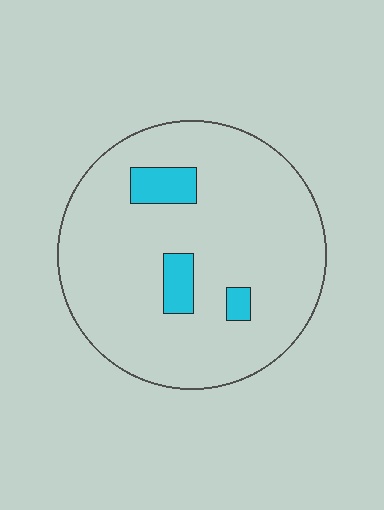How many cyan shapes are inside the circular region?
3.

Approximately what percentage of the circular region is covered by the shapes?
Approximately 10%.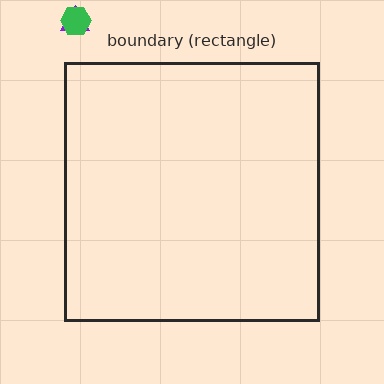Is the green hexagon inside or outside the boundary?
Outside.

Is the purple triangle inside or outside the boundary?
Outside.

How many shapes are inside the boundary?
0 inside, 2 outside.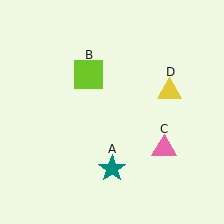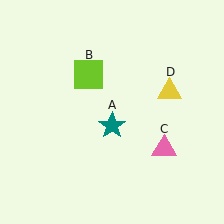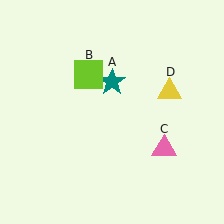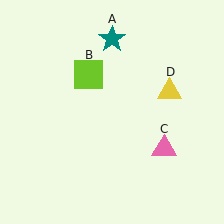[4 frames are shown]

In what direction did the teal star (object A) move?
The teal star (object A) moved up.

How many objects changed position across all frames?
1 object changed position: teal star (object A).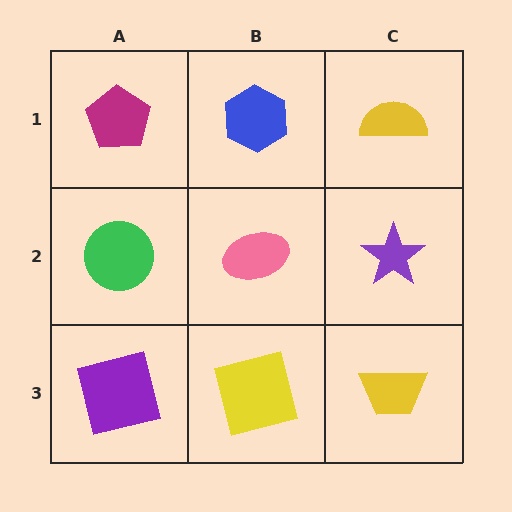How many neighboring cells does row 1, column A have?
2.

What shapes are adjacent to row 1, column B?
A pink ellipse (row 2, column B), a magenta pentagon (row 1, column A), a yellow semicircle (row 1, column C).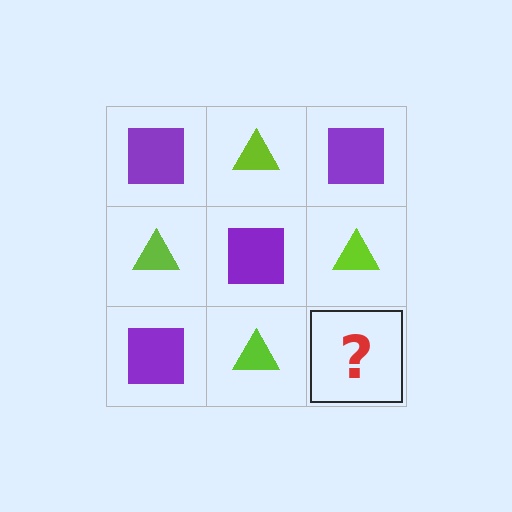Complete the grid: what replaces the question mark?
The question mark should be replaced with a purple square.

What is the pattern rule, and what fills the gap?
The rule is that it alternates purple square and lime triangle in a checkerboard pattern. The gap should be filled with a purple square.